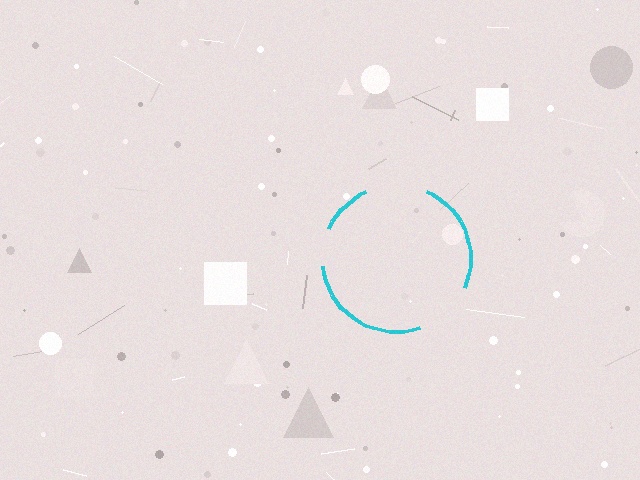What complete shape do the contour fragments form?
The contour fragments form a circle.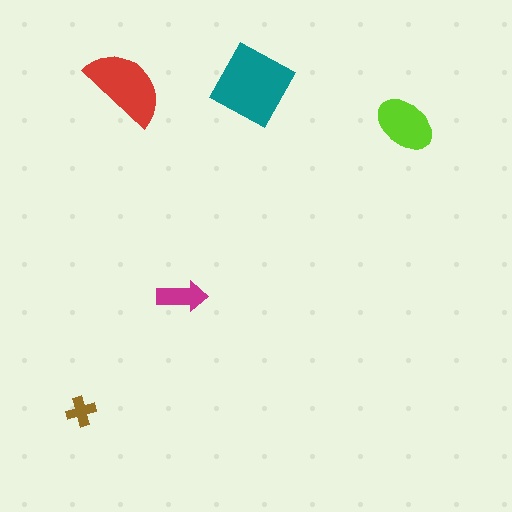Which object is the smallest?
The brown cross.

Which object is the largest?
The teal diamond.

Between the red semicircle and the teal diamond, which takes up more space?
The teal diamond.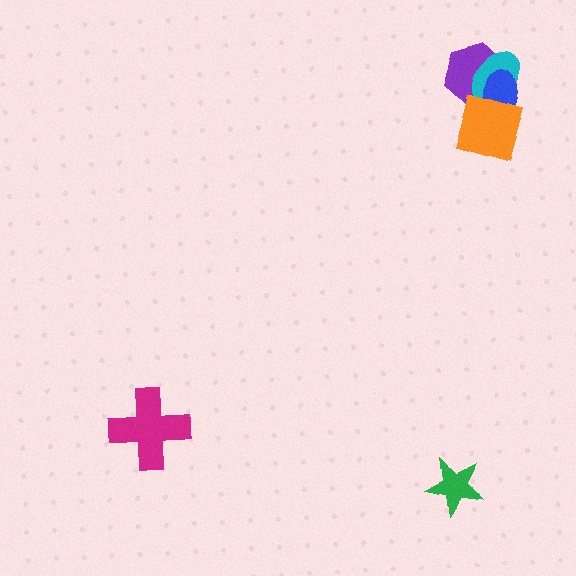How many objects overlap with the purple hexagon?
3 objects overlap with the purple hexagon.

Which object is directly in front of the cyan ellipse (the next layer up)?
The blue ellipse is directly in front of the cyan ellipse.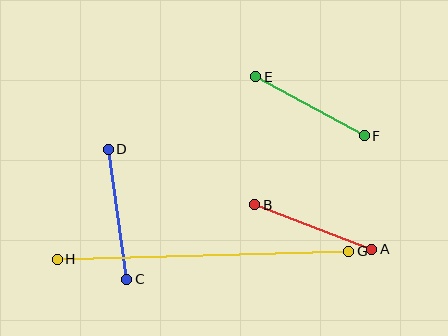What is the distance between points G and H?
The distance is approximately 292 pixels.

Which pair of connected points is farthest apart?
Points G and H are farthest apart.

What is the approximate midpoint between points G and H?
The midpoint is at approximately (203, 255) pixels.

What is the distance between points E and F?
The distance is approximately 124 pixels.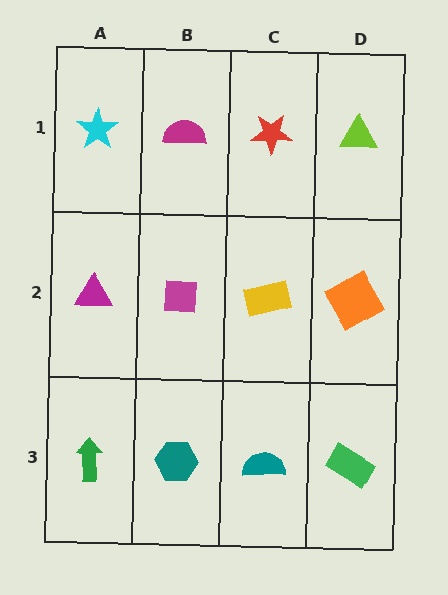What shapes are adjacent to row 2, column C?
A red star (row 1, column C), a teal semicircle (row 3, column C), a magenta square (row 2, column B), an orange diamond (row 2, column D).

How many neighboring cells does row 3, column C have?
3.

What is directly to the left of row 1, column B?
A cyan star.